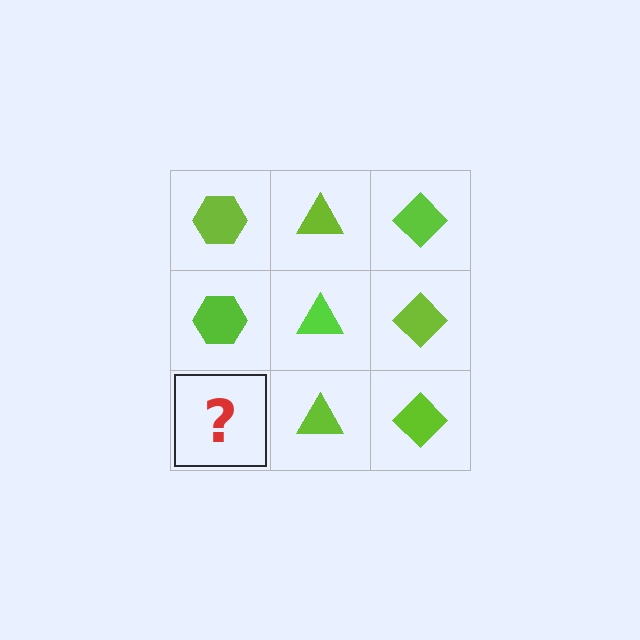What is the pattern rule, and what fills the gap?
The rule is that each column has a consistent shape. The gap should be filled with a lime hexagon.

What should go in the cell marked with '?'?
The missing cell should contain a lime hexagon.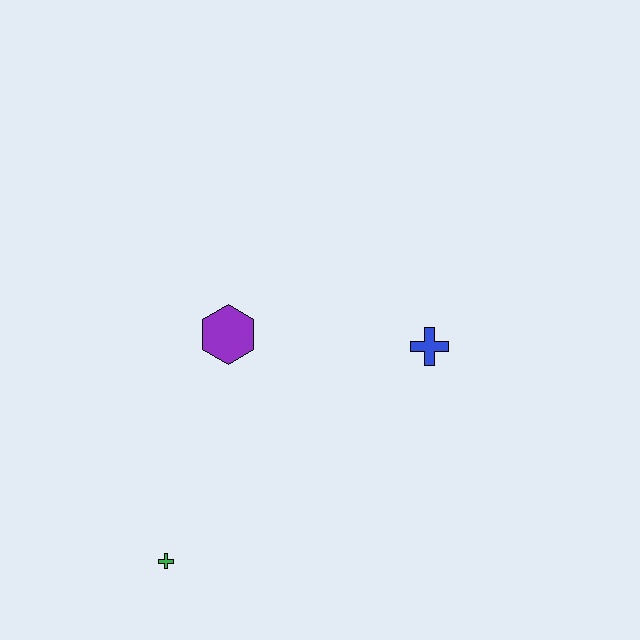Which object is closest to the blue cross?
The purple hexagon is closest to the blue cross.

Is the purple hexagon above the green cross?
Yes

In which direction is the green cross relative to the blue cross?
The green cross is to the left of the blue cross.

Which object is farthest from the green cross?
The blue cross is farthest from the green cross.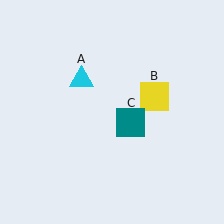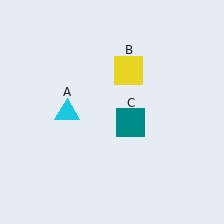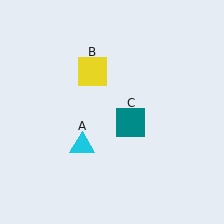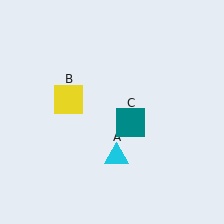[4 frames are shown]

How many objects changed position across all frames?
2 objects changed position: cyan triangle (object A), yellow square (object B).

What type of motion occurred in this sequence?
The cyan triangle (object A), yellow square (object B) rotated counterclockwise around the center of the scene.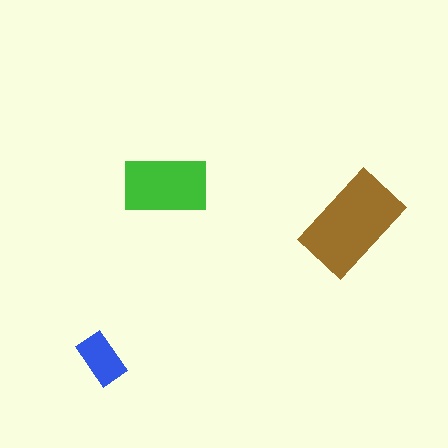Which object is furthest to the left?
The blue rectangle is leftmost.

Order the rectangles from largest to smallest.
the brown one, the green one, the blue one.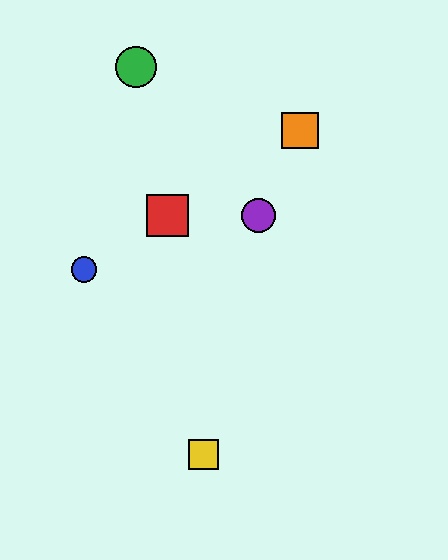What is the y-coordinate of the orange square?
The orange square is at y≈131.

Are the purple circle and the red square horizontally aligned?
Yes, both are at y≈215.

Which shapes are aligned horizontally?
The red square, the purple circle are aligned horizontally.